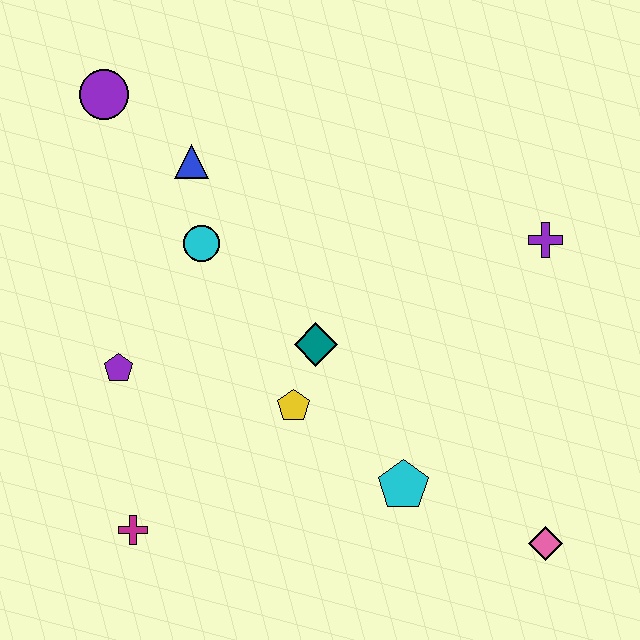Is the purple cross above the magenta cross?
Yes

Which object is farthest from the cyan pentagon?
The purple circle is farthest from the cyan pentagon.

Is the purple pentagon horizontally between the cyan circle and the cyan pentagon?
No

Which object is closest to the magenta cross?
The purple pentagon is closest to the magenta cross.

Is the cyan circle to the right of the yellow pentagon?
No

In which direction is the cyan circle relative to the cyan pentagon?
The cyan circle is above the cyan pentagon.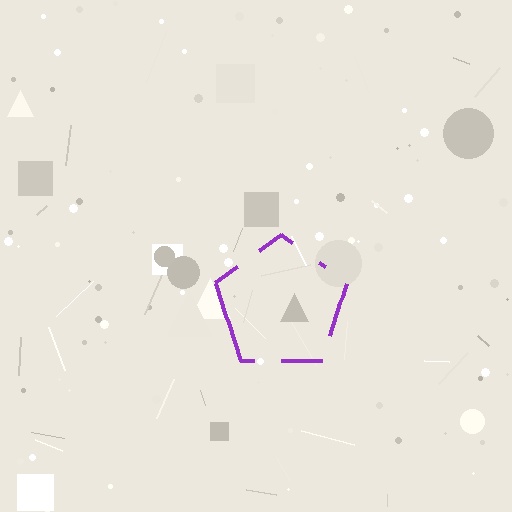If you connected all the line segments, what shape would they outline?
They would outline a pentagon.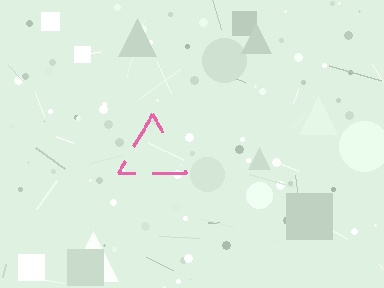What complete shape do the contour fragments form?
The contour fragments form a triangle.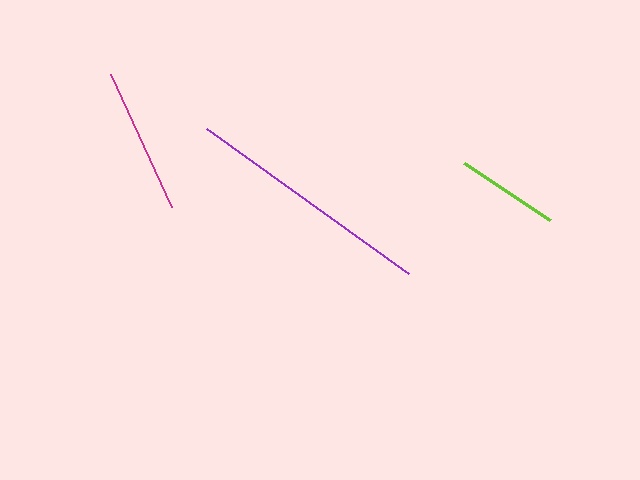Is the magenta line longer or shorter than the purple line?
The purple line is longer than the magenta line.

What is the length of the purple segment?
The purple segment is approximately 249 pixels long.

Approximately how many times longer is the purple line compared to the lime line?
The purple line is approximately 2.4 times the length of the lime line.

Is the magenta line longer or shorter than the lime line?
The magenta line is longer than the lime line.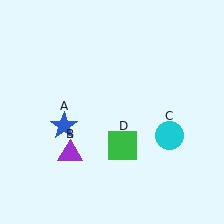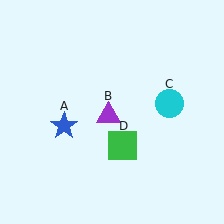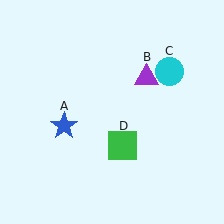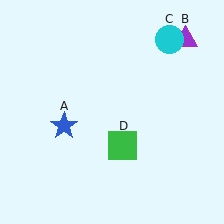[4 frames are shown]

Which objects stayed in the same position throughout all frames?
Blue star (object A) and green square (object D) remained stationary.